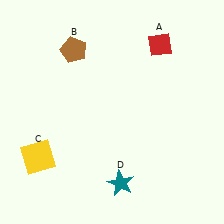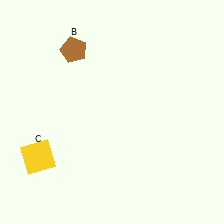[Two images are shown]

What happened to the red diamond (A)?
The red diamond (A) was removed in Image 2. It was in the top-right area of Image 1.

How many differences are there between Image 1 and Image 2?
There are 2 differences between the two images.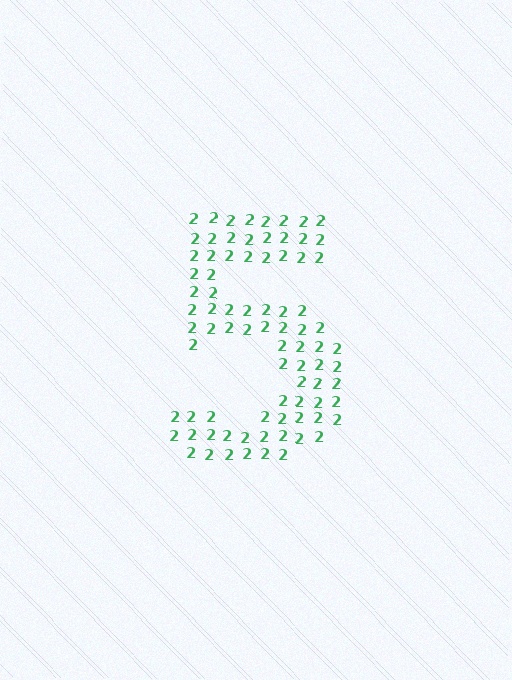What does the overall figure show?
The overall figure shows the digit 5.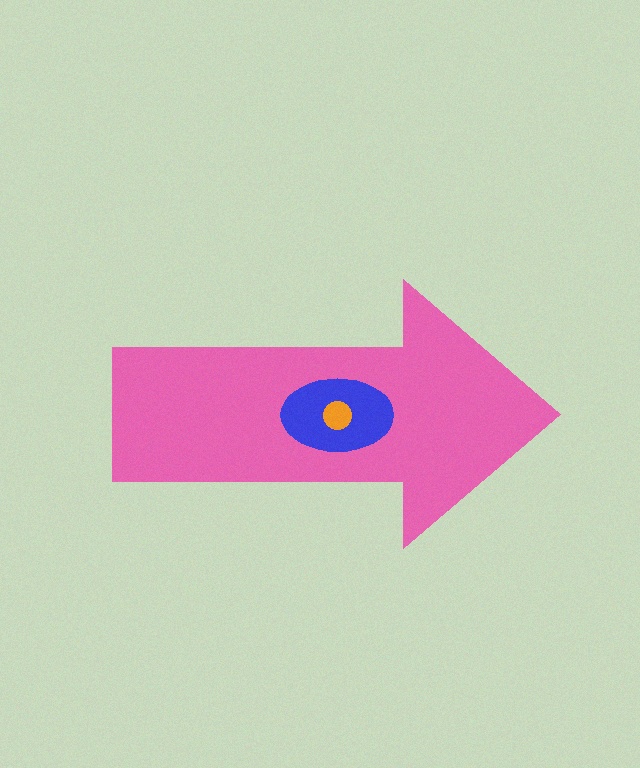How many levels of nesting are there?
3.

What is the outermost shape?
The pink arrow.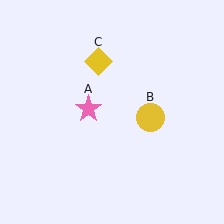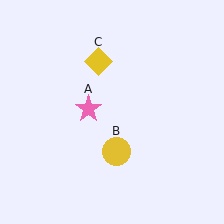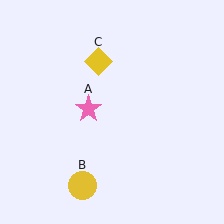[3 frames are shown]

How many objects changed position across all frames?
1 object changed position: yellow circle (object B).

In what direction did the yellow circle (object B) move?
The yellow circle (object B) moved down and to the left.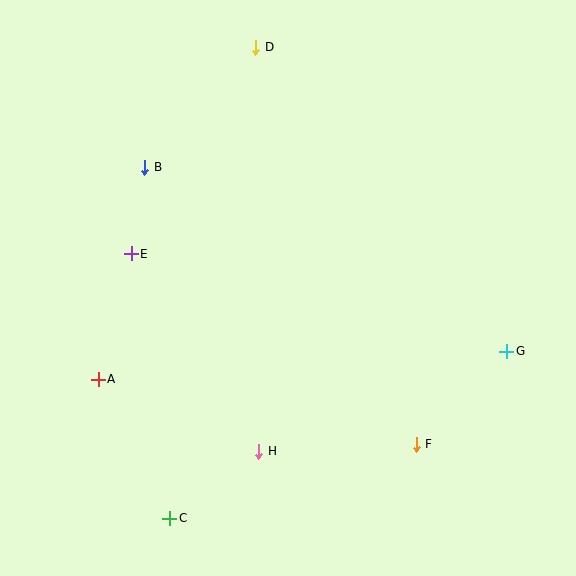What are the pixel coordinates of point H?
Point H is at (259, 451).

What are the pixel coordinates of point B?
Point B is at (145, 167).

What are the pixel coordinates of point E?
Point E is at (131, 254).